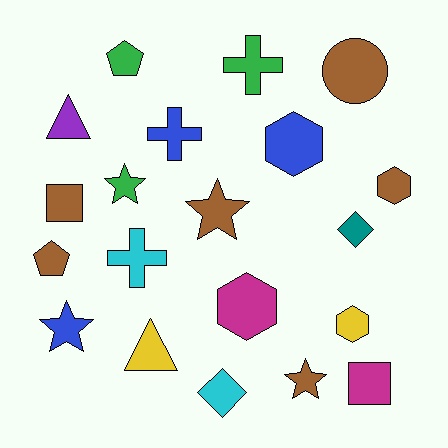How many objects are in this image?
There are 20 objects.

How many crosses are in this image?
There are 3 crosses.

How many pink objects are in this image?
There are no pink objects.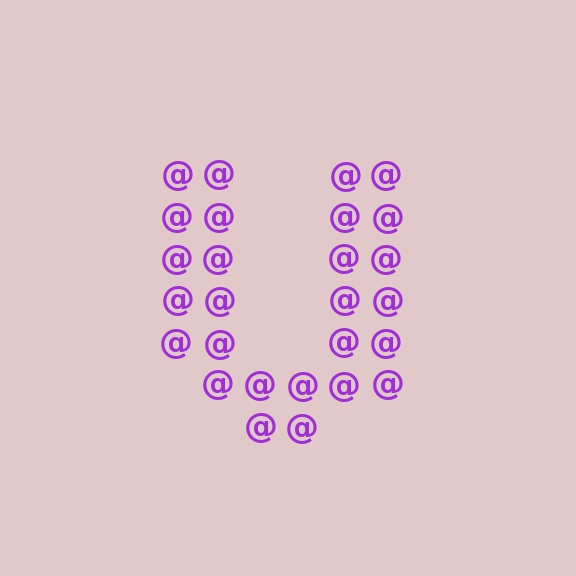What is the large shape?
The large shape is the letter U.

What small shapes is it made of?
It is made of small at signs.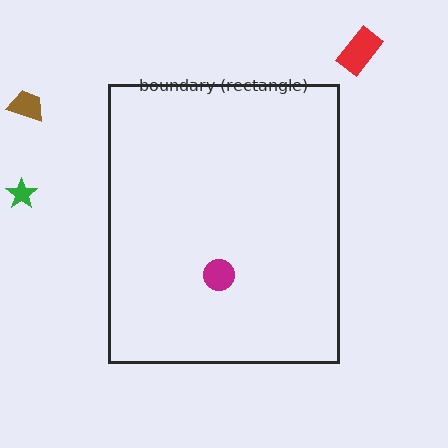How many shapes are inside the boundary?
1 inside, 3 outside.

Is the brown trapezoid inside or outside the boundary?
Outside.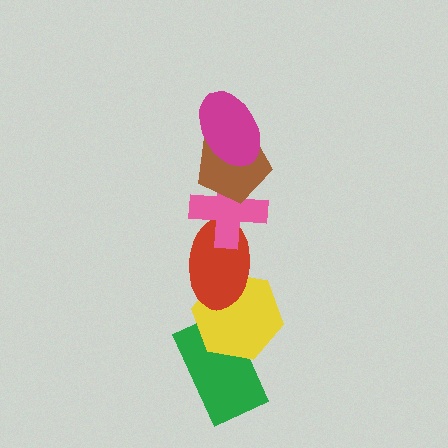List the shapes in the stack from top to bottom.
From top to bottom: the magenta ellipse, the brown pentagon, the pink cross, the red ellipse, the yellow hexagon, the green rectangle.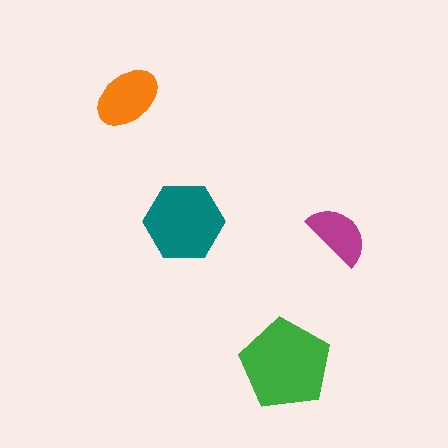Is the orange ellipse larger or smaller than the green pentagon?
Smaller.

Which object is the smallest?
The magenta semicircle.